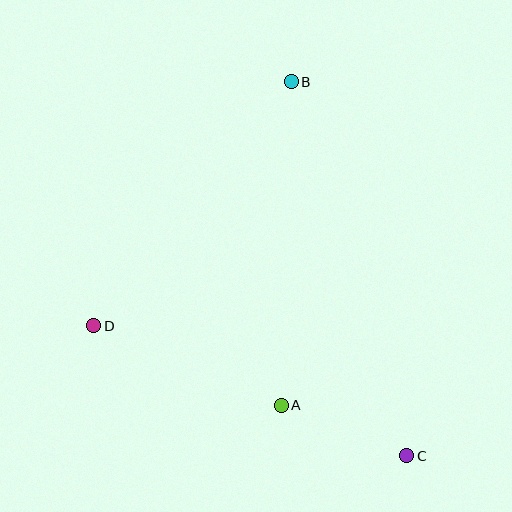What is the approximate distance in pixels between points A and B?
The distance between A and B is approximately 324 pixels.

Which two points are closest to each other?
Points A and C are closest to each other.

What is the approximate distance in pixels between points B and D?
The distance between B and D is approximately 314 pixels.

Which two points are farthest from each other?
Points B and C are farthest from each other.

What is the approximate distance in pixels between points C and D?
The distance between C and D is approximately 339 pixels.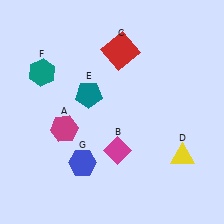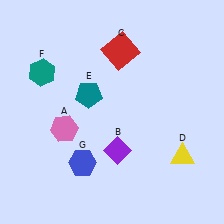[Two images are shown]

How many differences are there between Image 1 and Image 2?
There are 2 differences between the two images.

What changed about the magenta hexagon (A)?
In Image 1, A is magenta. In Image 2, it changed to pink.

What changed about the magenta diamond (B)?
In Image 1, B is magenta. In Image 2, it changed to purple.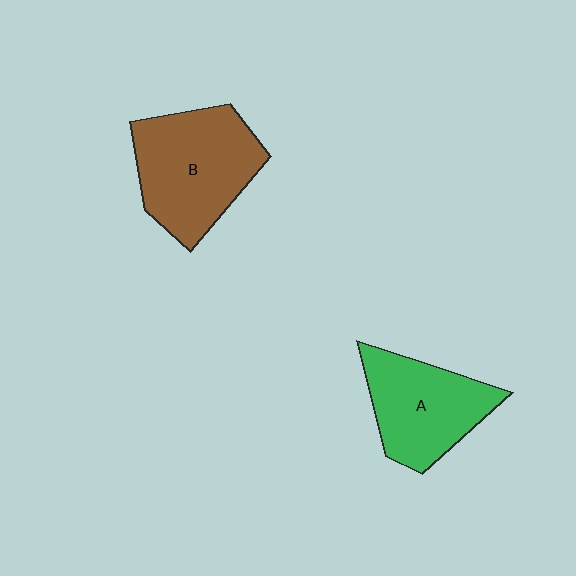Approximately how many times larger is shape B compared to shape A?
Approximately 1.2 times.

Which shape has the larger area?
Shape B (brown).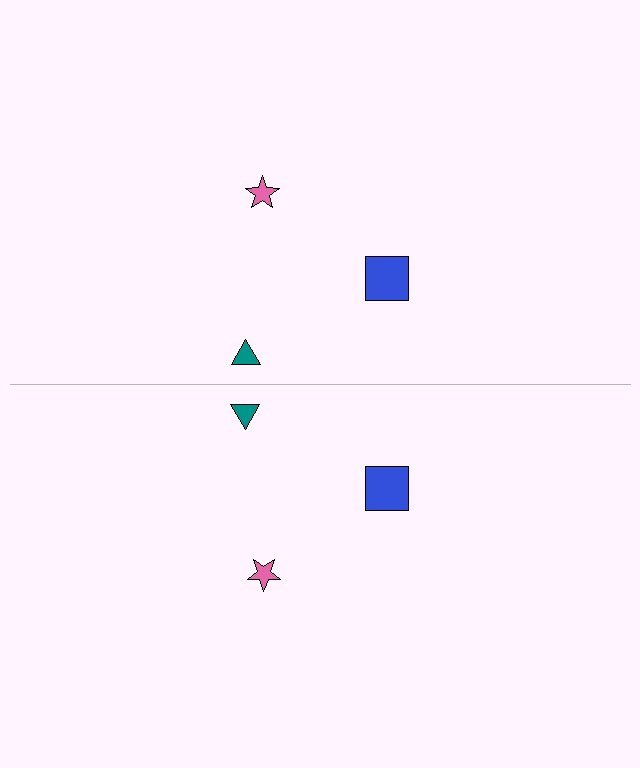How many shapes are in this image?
There are 6 shapes in this image.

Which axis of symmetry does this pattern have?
The pattern has a horizontal axis of symmetry running through the center of the image.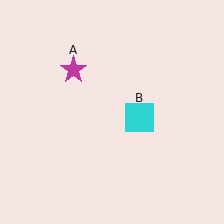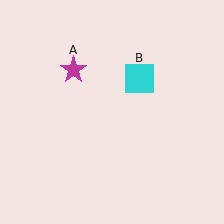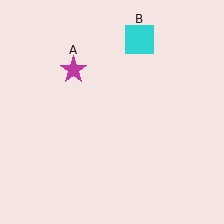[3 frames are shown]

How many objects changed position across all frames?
1 object changed position: cyan square (object B).